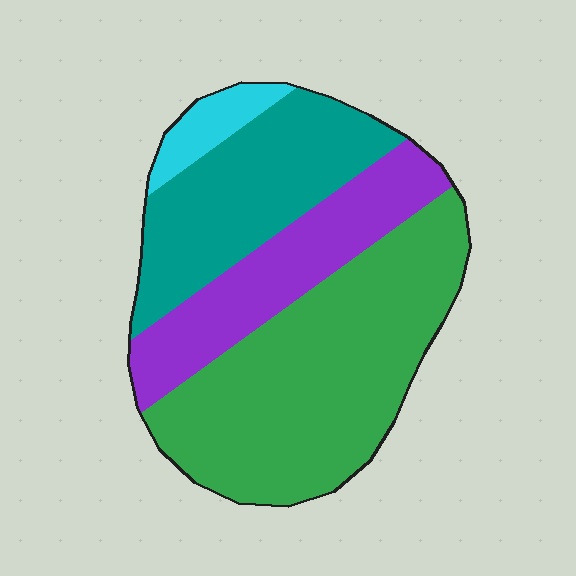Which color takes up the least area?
Cyan, at roughly 5%.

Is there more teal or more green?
Green.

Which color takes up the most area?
Green, at roughly 45%.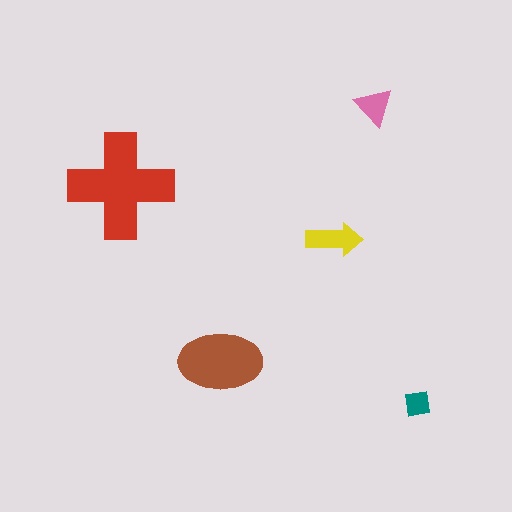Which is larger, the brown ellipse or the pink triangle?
The brown ellipse.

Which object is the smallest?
The teal square.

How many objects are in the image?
There are 5 objects in the image.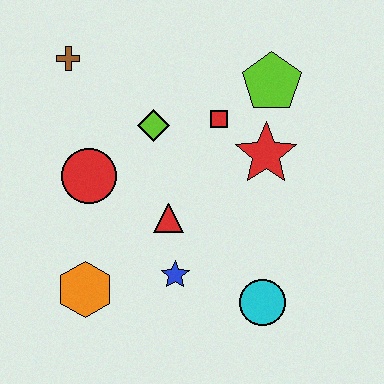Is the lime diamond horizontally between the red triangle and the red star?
No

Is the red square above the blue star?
Yes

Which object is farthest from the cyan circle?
The brown cross is farthest from the cyan circle.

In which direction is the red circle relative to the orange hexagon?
The red circle is above the orange hexagon.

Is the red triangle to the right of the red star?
No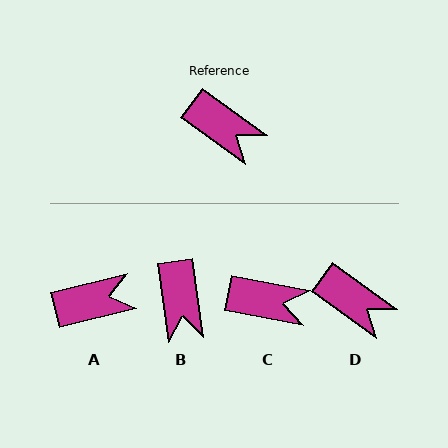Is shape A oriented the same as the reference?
No, it is off by about 50 degrees.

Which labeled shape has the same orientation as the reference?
D.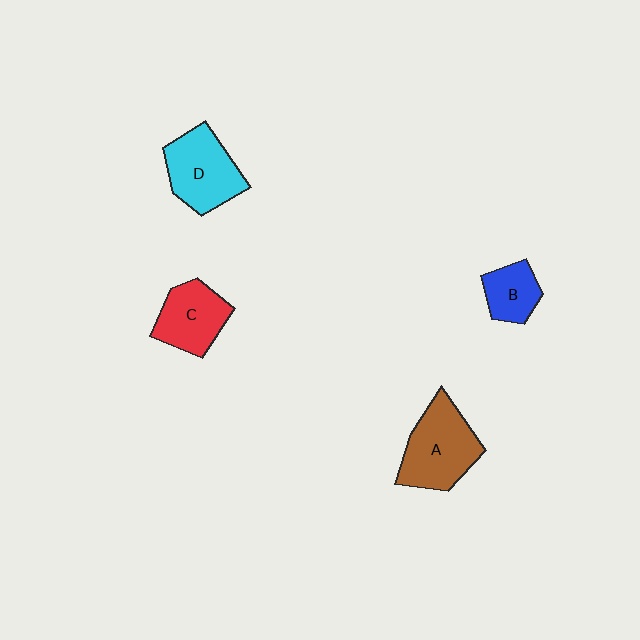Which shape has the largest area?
Shape A (brown).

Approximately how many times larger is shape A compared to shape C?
Approximately 1.3 times.